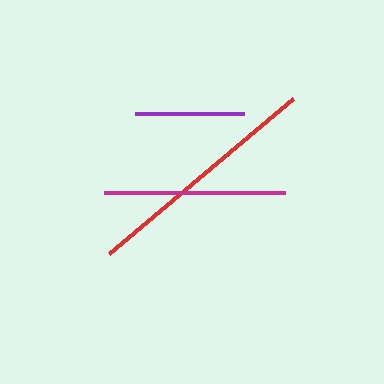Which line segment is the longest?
The red line is the longest at approximately 241 pixels.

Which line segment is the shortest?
The purple line is the shortest at approximately 110 pixels.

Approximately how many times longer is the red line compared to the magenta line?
The red line is approximately 1.3 times the length of the magenta line.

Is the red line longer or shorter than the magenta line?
The red line is longer than the magenta line.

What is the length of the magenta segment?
The magenta segment is approximately 181 pixels long.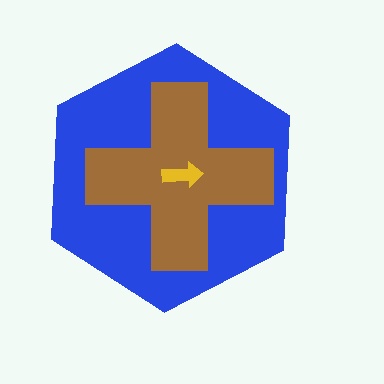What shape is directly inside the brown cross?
The yellow arrow.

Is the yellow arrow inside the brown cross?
Yes.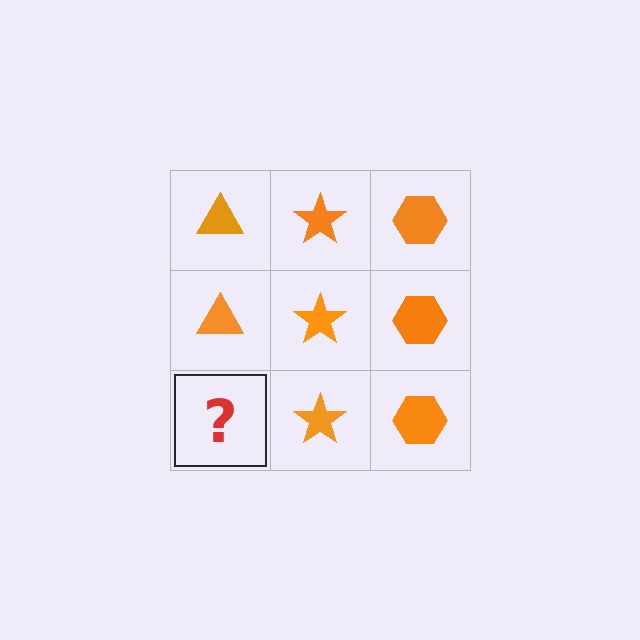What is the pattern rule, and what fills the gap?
The rule is that each column has a consistent shape. The gap should be filled with an orange triangle.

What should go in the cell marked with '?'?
The missing cell should contain an orange triangle.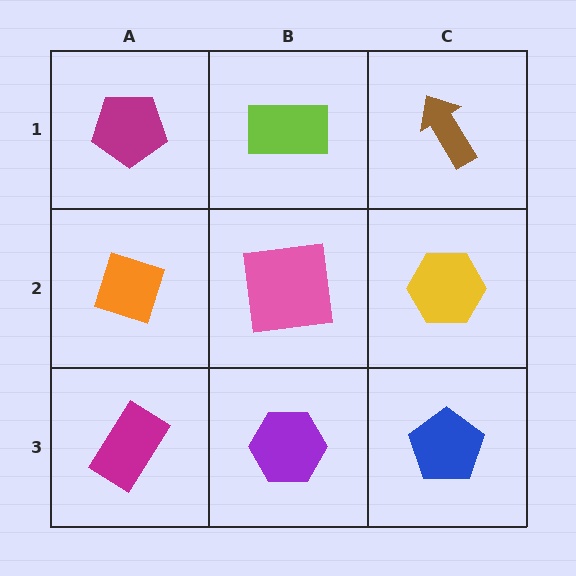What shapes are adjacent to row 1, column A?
An orange diamond (row 2, column A), a lime rectangle (row 1, column B).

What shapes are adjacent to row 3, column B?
A pink square (row 2, column B), a magenta rectangle (row 3, column A), a blue pentagon (row 3, column C).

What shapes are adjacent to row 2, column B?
A lime rectangle (row 1, column B), a purple hexagon (row 3, column B), an orange diamond (row 2, column A), a yellow hexagon (row 2, column C).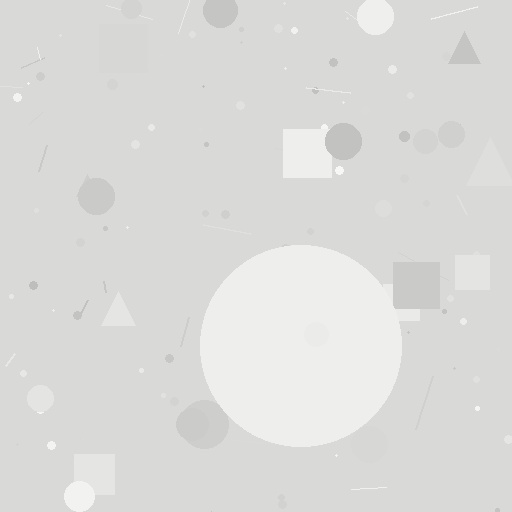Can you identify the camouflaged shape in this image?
The camouflaged shape is a circle.